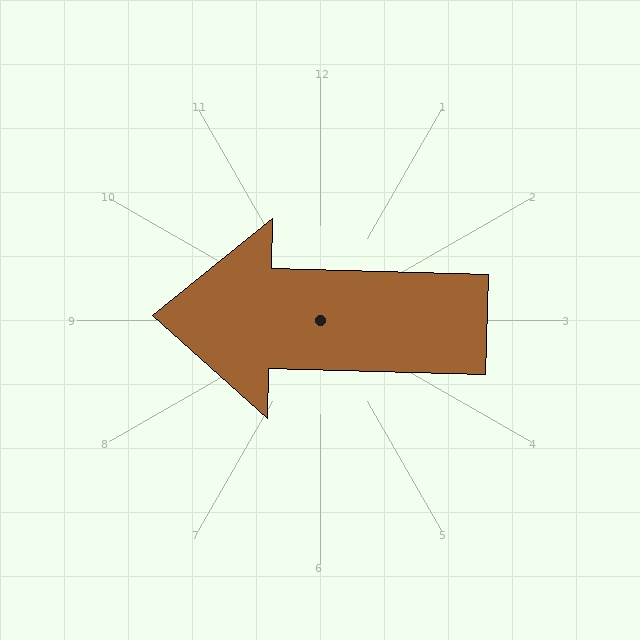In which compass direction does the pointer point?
West.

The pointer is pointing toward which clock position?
Roughly 9 o'clock.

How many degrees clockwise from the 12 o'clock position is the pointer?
Approximately 272 degrees.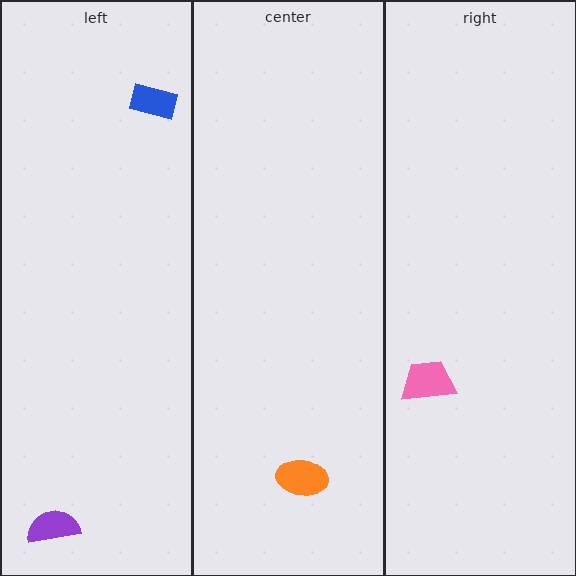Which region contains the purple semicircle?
The left region.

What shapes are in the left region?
The blue rectangle, the purple semicircle.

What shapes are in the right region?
The pink trapezoid.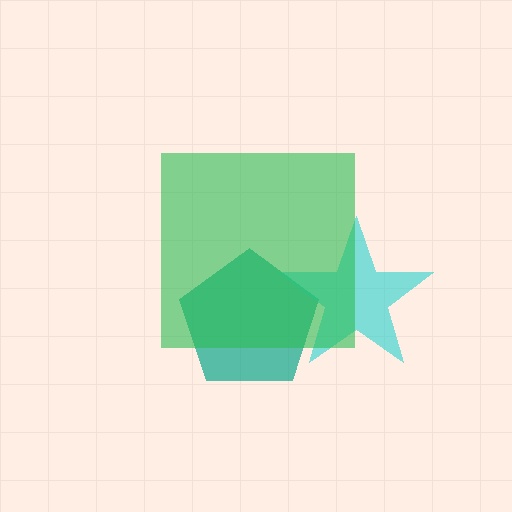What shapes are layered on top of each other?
The layered shapes are: a teal pentagon, a cyan star, a green square.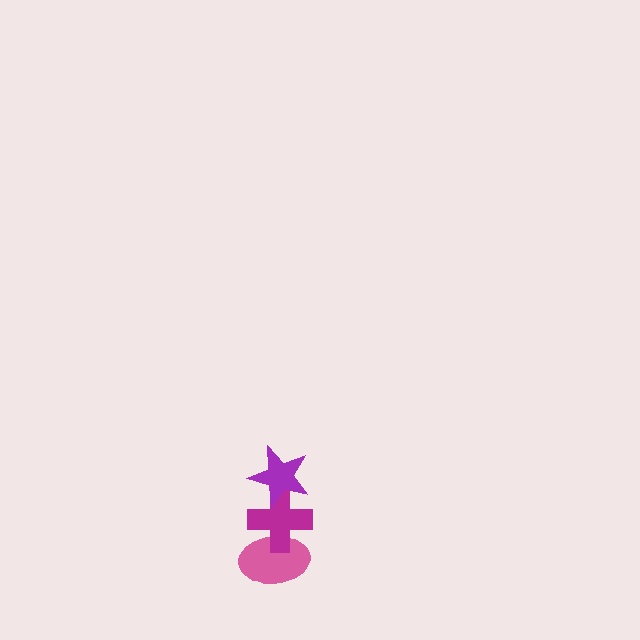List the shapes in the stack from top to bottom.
From top to bottom: the purple star, the magenta cross, the pink ellipse.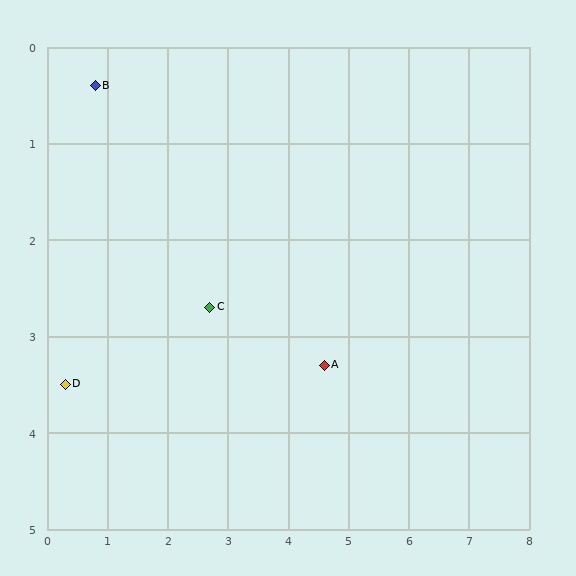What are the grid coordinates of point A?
Point A is at approximately (4.6, 3.3).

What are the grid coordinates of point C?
Point C is at approximately (2.7, 2.7).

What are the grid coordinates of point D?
Point D is at approximately (0.3, 3.5).